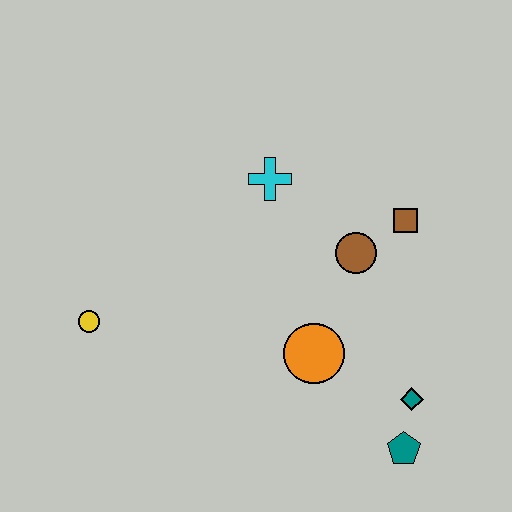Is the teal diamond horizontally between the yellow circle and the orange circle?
No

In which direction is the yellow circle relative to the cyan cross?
The yellow circle is to the left of the cyan cross.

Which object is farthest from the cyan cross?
The teal pentagon is farthest from the cyan cross.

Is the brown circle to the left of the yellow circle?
No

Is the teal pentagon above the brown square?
No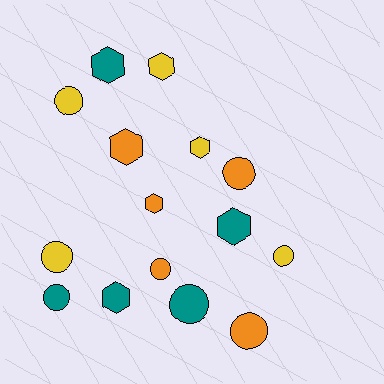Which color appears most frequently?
Orange, with 5 objects.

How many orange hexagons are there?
There are 2 orange hexagons.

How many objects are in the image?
There are 15 objects.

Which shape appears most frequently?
Circle, with 8 objects.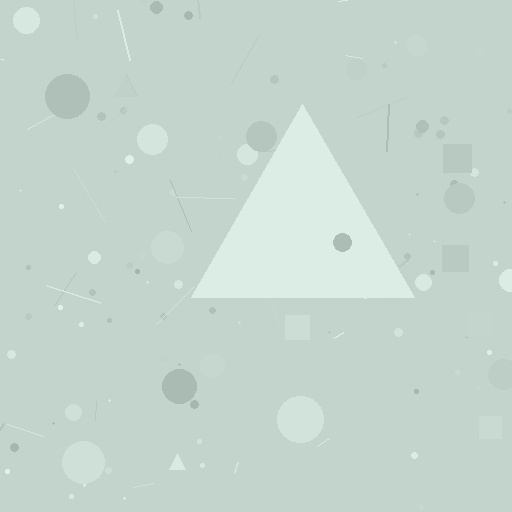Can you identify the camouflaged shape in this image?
The camouflaged shape is a triangle.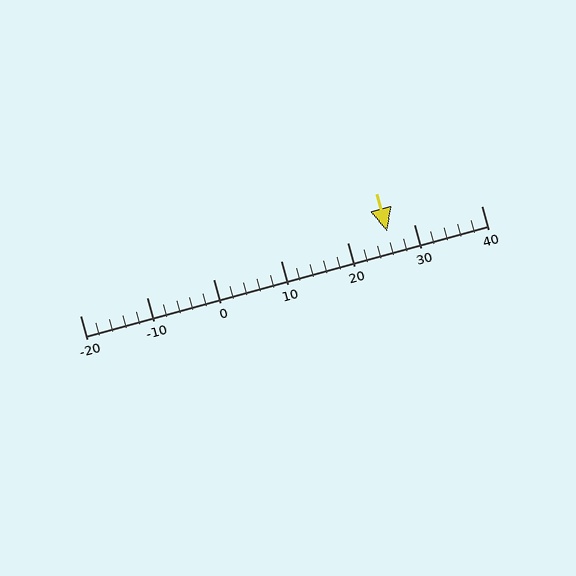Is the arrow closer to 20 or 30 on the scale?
The arrow is closer to 30.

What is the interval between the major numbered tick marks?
The major tick marks are spaced 10 units apart.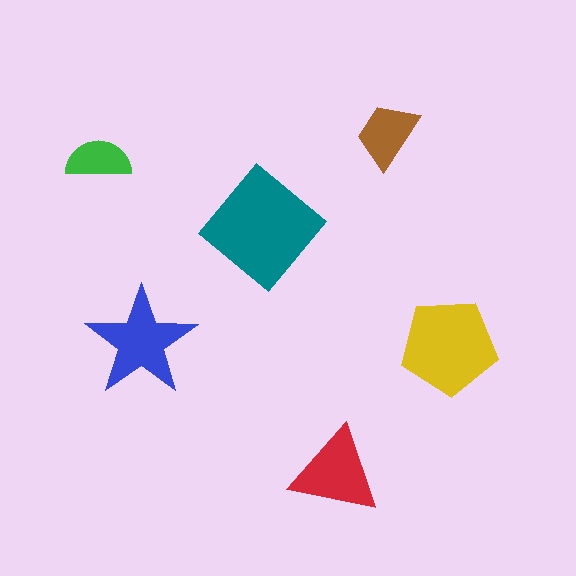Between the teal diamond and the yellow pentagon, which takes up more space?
The teal diamond.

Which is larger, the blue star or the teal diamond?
The teal diamond.